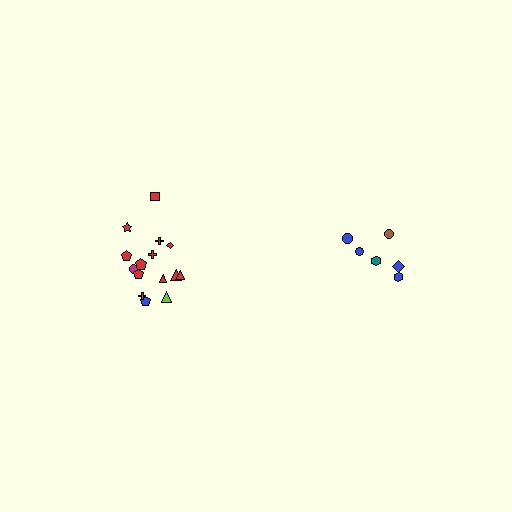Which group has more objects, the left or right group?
The left group.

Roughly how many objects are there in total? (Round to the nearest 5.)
Roughly 20 objects in total.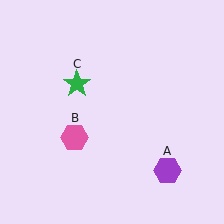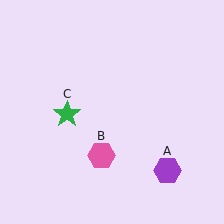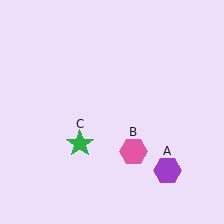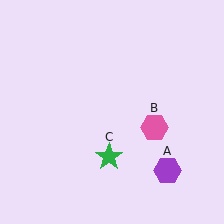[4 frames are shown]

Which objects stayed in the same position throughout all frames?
Purple hexagon (object A) remained stationary.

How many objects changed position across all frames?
2 objects changed position: pink hexagon (object B), green star (object C).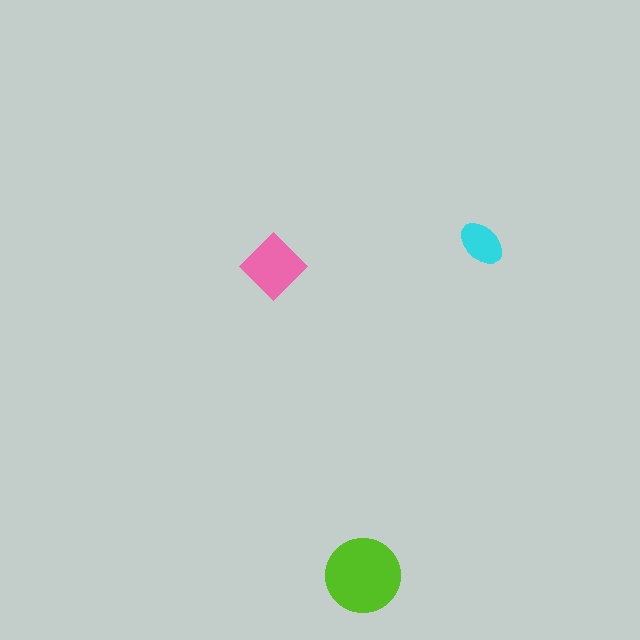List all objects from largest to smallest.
The lime circle, the pink diamond, the cyan ellipse.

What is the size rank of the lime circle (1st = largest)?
1st.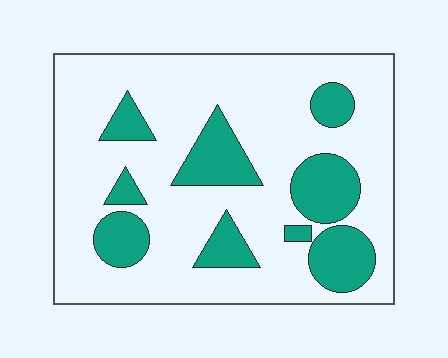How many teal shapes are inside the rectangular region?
9.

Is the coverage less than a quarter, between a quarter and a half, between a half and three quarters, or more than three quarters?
Less than a quarter.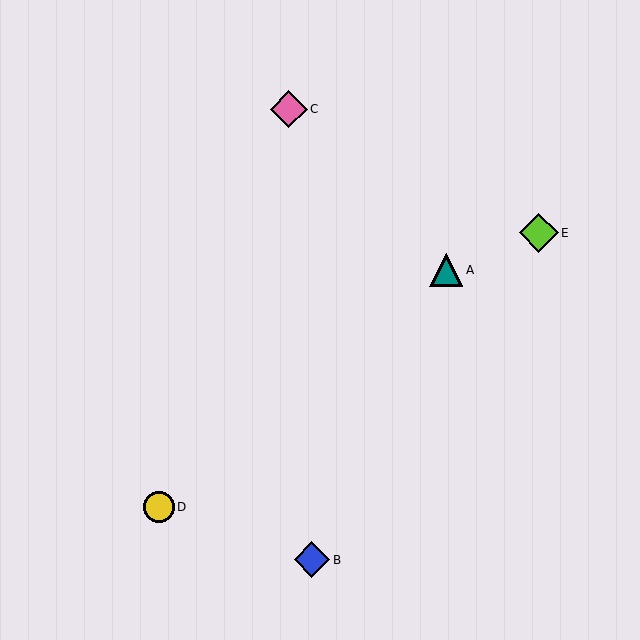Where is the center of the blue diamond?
The center of the blue diamond is at (312, 560).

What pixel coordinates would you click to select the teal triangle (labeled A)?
Click at (446, 270) to select the teal triangle A.